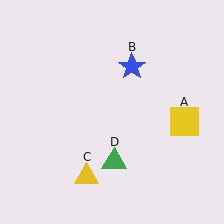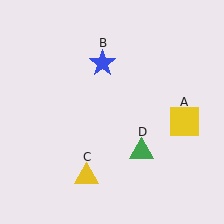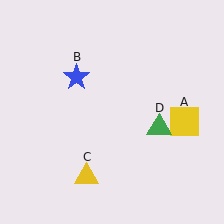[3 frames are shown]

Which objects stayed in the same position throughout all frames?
Yellow square (object A) and yellow triangle (object C) remained stationary.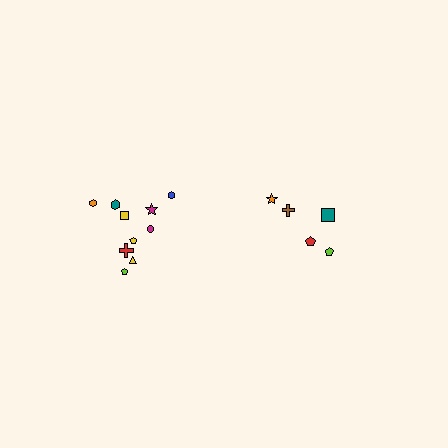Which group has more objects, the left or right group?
The left group.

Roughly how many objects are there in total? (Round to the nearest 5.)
Roughly 15 objects in total.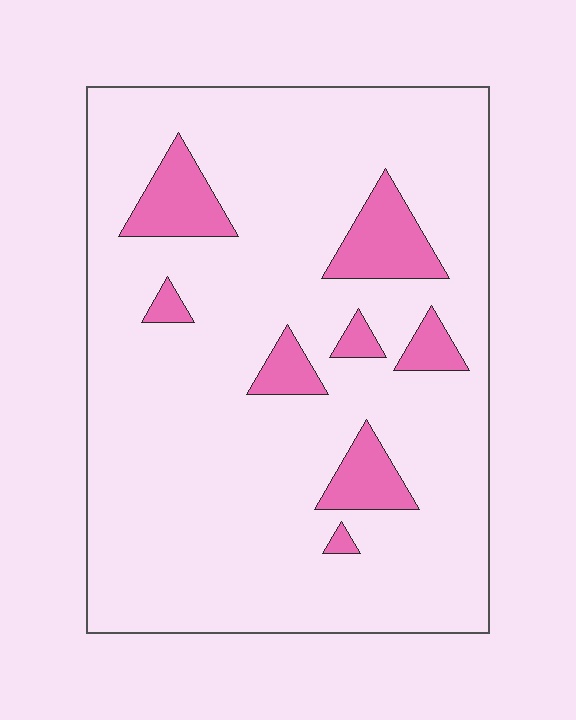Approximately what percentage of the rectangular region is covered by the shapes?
Approximately 10%.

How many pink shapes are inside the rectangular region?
8.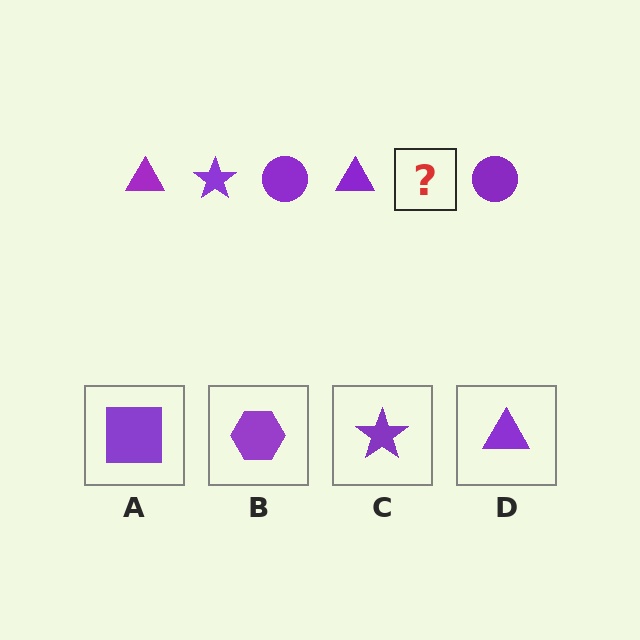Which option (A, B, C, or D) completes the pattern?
C.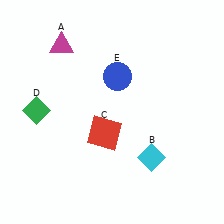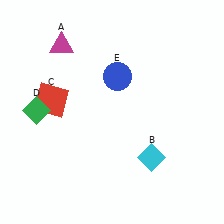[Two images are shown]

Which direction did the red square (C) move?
The red square (C) moved left.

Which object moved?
The red square (C) moved left.